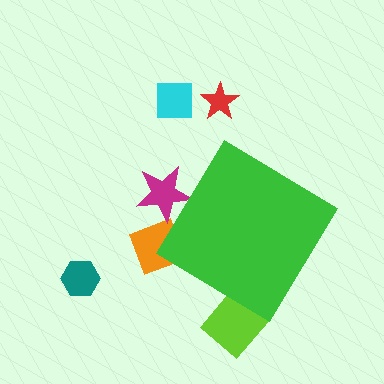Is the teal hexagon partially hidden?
No, the teal hexagon is fully visible.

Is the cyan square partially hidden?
No, the cyan square is fully visible.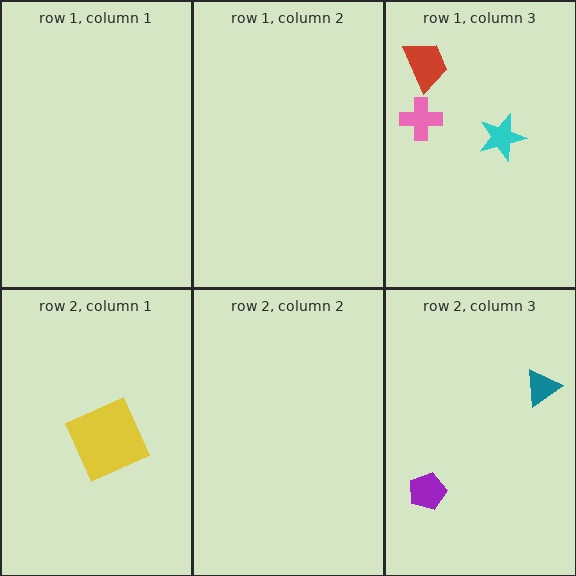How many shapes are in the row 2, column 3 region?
2.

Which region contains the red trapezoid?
The row 1, column 3 region.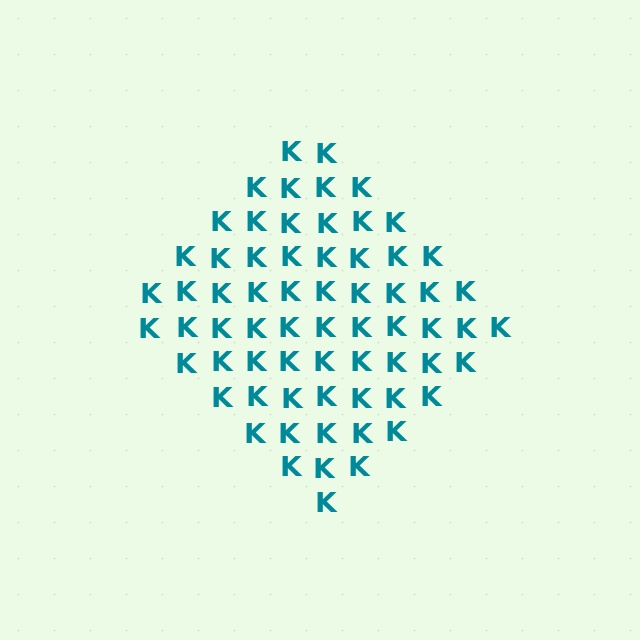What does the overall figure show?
The overall figure shows a diamond.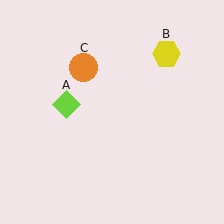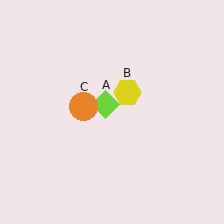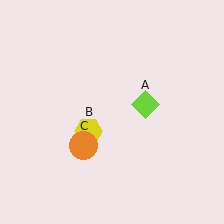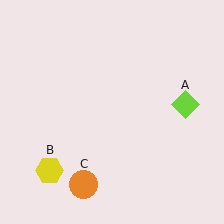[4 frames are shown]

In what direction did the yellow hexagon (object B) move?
The yellow hexagon (object B) moved down and to the left.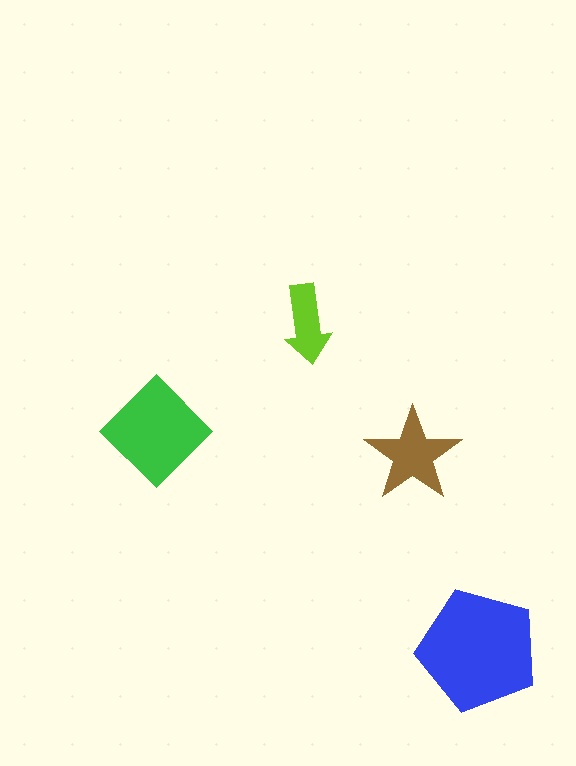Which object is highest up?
The lime arrow is topmost.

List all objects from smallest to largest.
The lime arrow, the brown star, the green diamond, the blue pentagon.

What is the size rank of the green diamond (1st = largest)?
2nd.